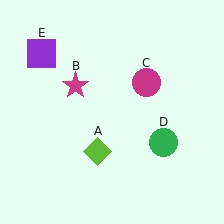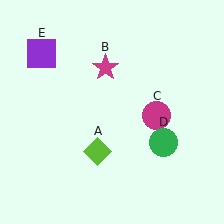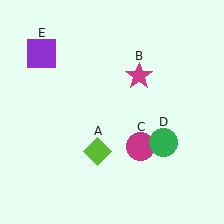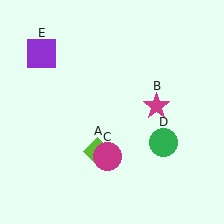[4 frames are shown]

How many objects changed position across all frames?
2 objects changed position: magenta star (object B), magenta circle (object C).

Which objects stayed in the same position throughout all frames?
Lime diamond (object A) and green circle (object D) and purple square (object E) remained stationary.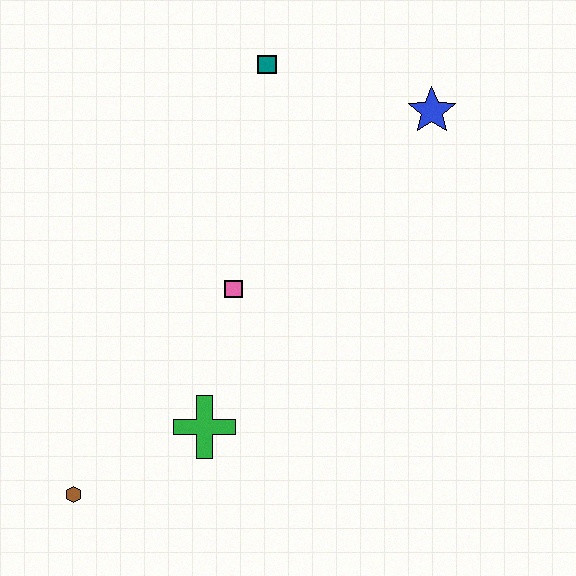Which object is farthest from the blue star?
The brown hexagon is farthest from the blue star.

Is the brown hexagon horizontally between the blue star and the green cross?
No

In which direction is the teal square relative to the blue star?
The teal square is to the left of the blue star.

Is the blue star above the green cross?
Yes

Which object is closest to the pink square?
The green cross is closest to the pink square.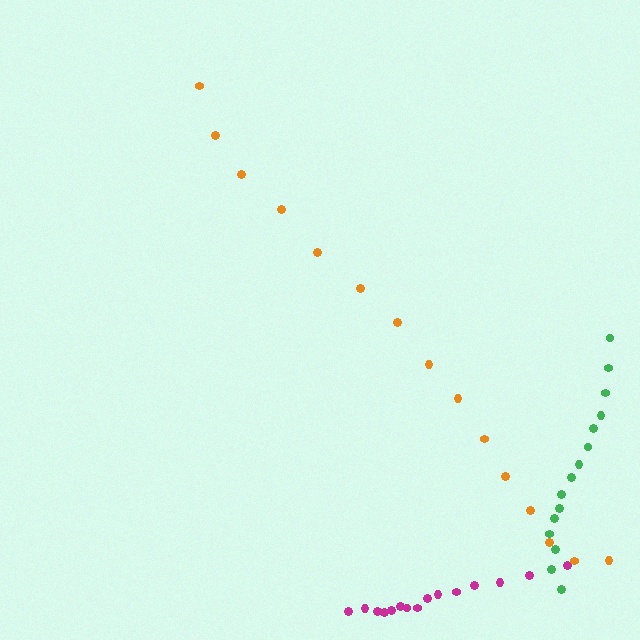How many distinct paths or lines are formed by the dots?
There are 3 distinct paths.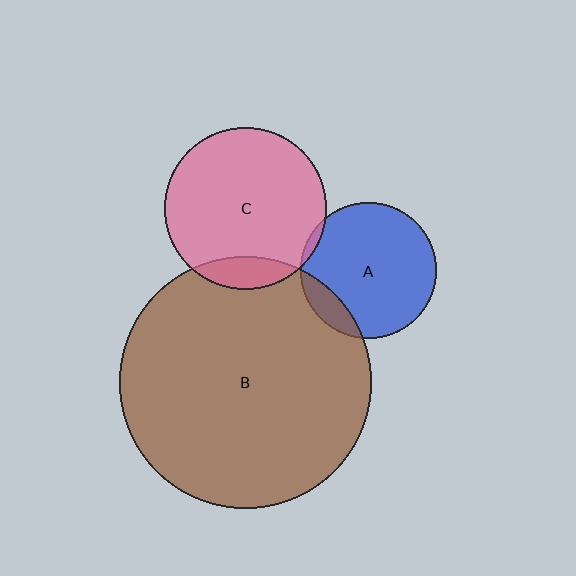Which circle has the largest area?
Circle B (brown).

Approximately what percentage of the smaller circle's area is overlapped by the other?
Approximately 10%.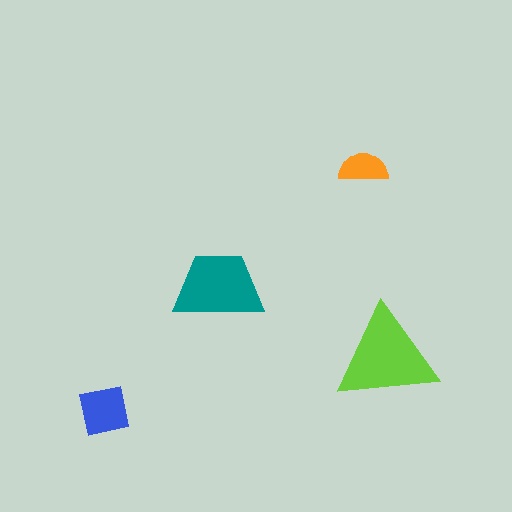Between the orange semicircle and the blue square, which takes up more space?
The blue square.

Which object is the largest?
The lime triangle.